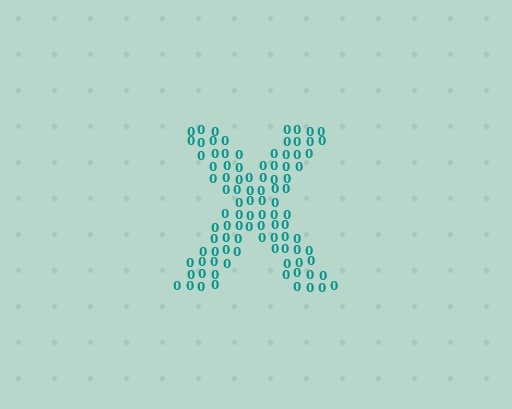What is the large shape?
The large shape is the letter X.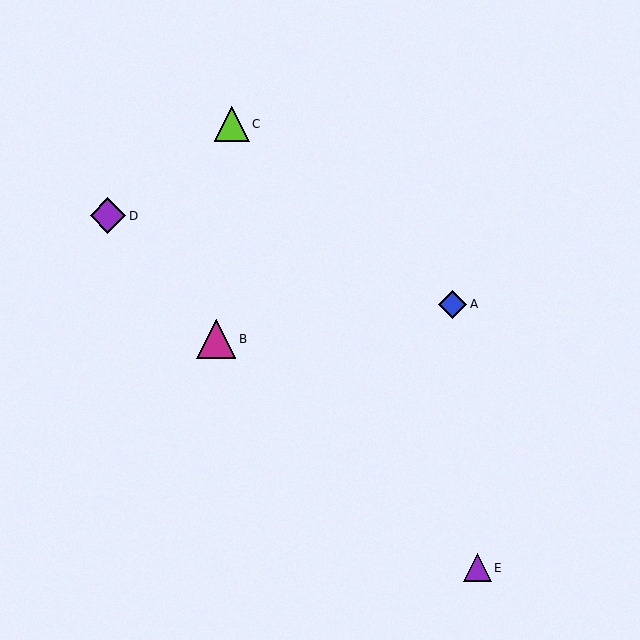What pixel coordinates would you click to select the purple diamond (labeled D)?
Click at (108, 216) to select the purple diamond D.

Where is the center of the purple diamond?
The center of the purple diamond is at (108, 216).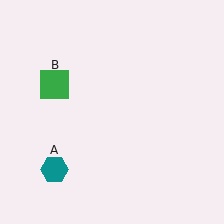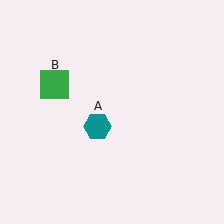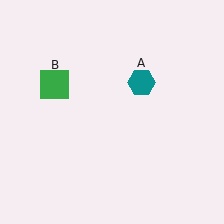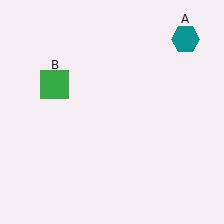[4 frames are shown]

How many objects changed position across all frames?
1 object changed position: teal hexagon (object A).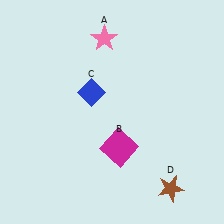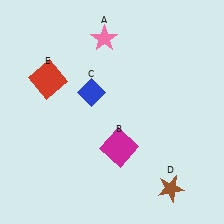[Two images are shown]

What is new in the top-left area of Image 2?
A red square (E) was added in the top-left area of Image 2.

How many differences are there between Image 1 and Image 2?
There is 1 difference between the two images.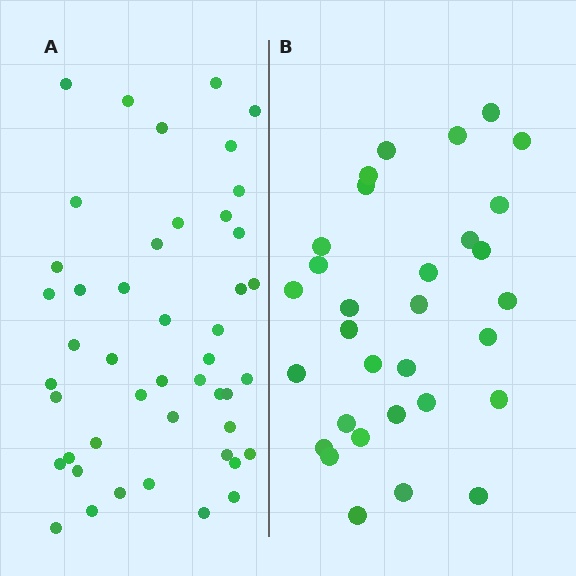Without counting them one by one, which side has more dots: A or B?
Region A (the left region) has more dots.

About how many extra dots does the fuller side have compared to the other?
Region A has approximately 15 more dots than region B.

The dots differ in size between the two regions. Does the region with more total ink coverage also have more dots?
No. Region B has more total ink coverage because its dots are larger, but region A actually contains more individual dots. Total area can be misleading — the number of items is what matters here.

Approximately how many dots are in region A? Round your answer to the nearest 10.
About 50 dots. (The exact count is 46, which rounds to 50.)